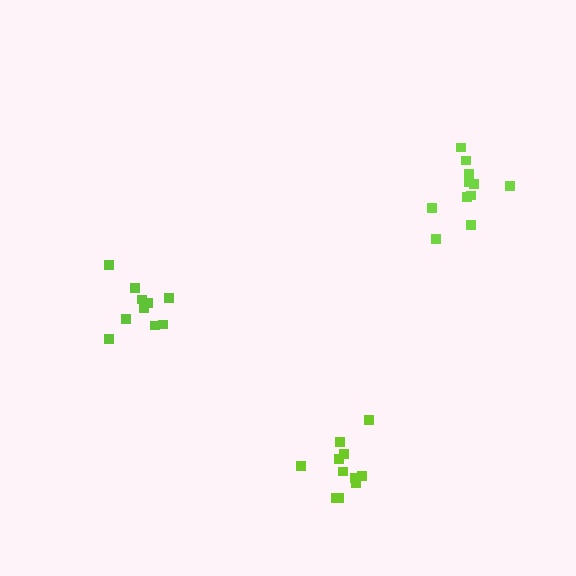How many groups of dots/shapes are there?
There are 3 groups.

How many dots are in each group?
Group 1: 11 dots, Group 2: 10 dots, Group 3: 11 dots (32 total).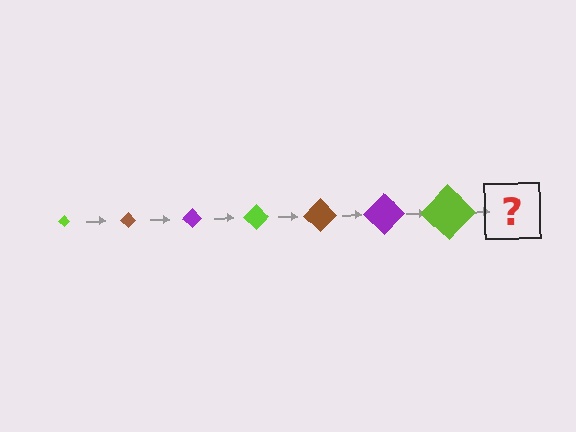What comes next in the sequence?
The next element should be a brown diamond, larger than the previous one.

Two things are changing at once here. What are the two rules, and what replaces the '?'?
The two rules are that the diamond grows larger each step and the color cycles through lime, brown, and purple. The '?' should be a brown diamond, larger than the previous one.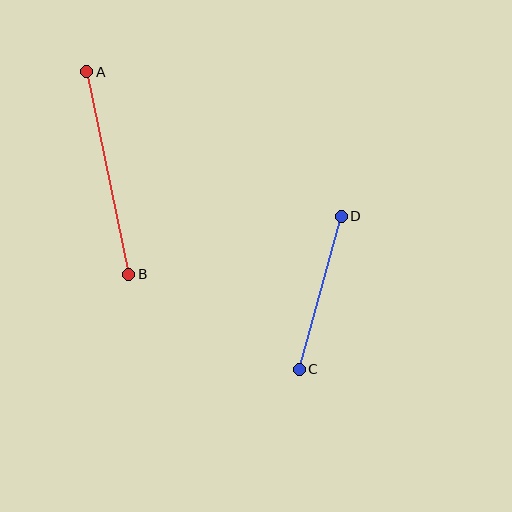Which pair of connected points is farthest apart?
Points A and B are farthest apart.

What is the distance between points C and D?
The distance is approximately 159 pixels.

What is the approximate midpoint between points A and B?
The midpoint is at approximately (108, 173) pixels.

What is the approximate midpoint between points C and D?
The midpoint is at approximately (320, 293) pixels.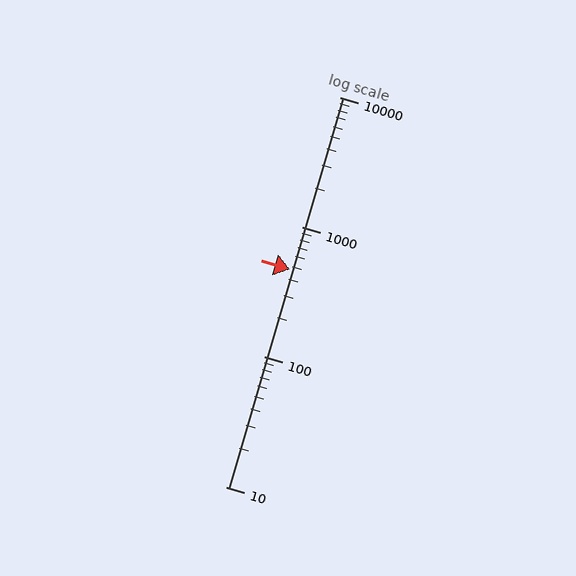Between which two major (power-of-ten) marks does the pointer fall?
The pointer is between 100 and 1000.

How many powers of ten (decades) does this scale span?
The scale spans 3 decades, from 10 to 10000.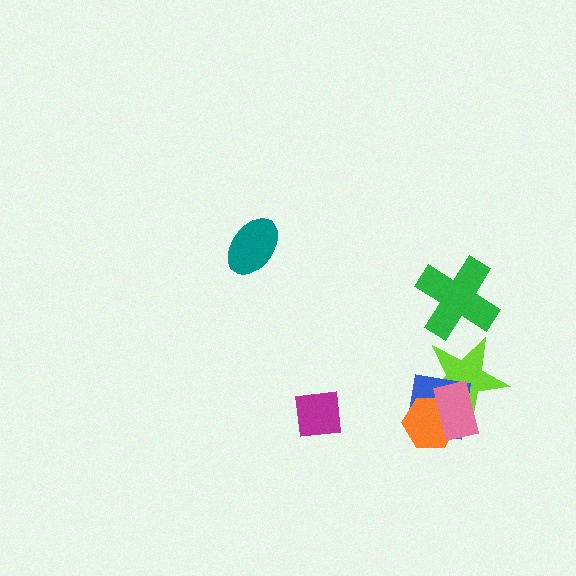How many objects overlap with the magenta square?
0 objects overlap with the magenta square.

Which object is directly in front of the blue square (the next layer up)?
The orange hexagon is directly in front of the blue square.